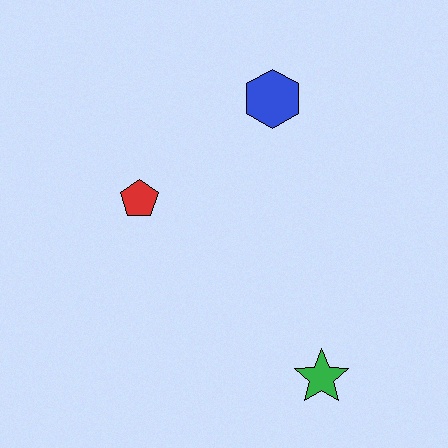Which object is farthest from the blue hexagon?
The green star is farthest from the blue hexagon.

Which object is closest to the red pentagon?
The blue hexagon is closest to the red pentagon.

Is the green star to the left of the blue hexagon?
No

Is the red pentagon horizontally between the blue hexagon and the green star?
No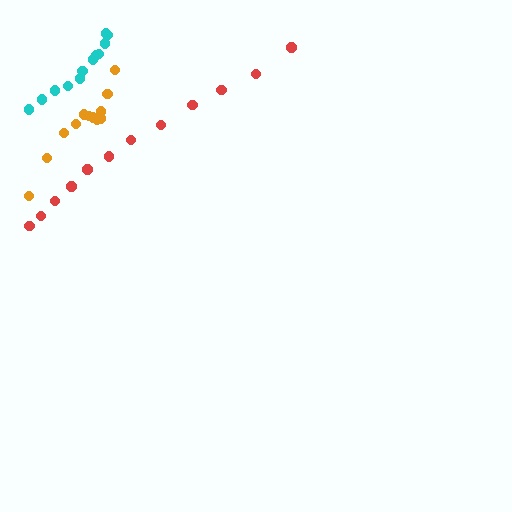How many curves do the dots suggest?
There are 3 distinct paths.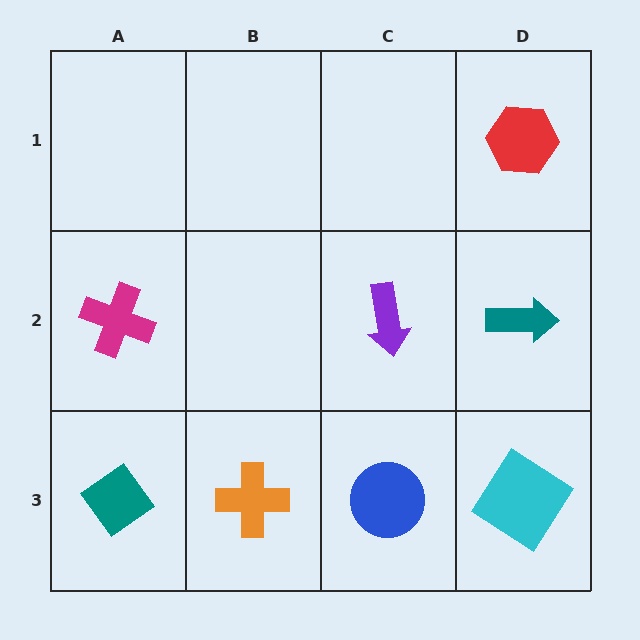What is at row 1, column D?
A red hexagon.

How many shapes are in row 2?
3 shapes.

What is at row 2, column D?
A teal arrow.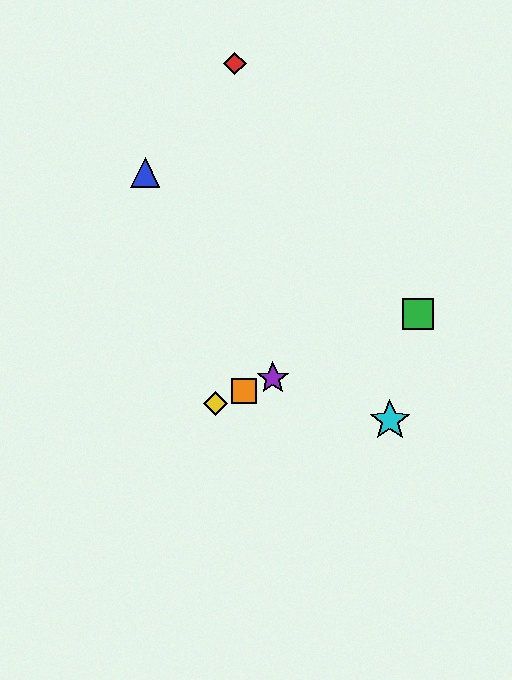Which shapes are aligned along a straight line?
The green square, the yellow diamond, the purple star, the orange square are aligned along a straight line.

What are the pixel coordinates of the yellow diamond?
The yellow diamond is at (215, 404).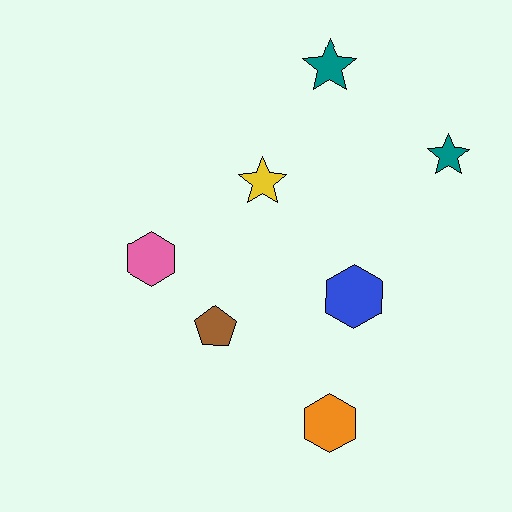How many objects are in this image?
There are 7 objects.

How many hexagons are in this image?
There are 3 hexagons.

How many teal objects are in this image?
There are 2 teal objects.